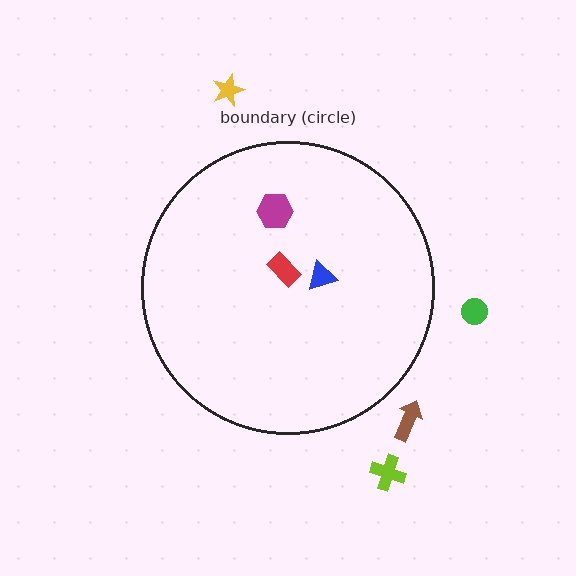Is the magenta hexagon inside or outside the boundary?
Inside.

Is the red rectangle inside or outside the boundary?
Inside.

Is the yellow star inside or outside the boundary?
Outside.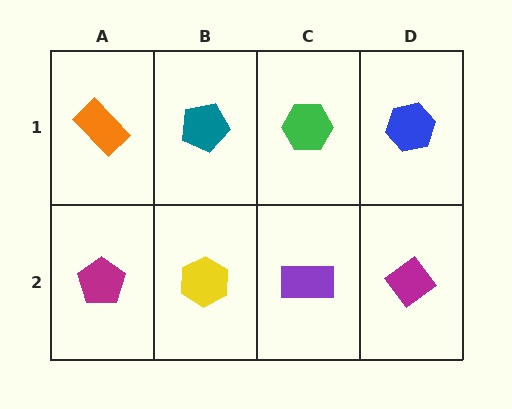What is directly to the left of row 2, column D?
A purple rectangle.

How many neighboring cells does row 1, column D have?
2.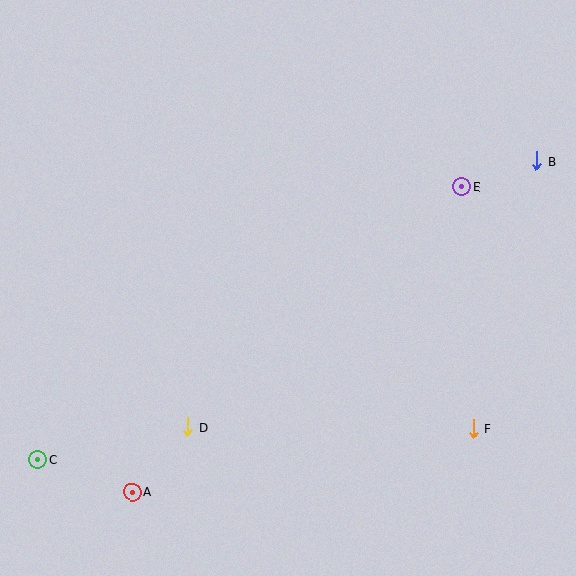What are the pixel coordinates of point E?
Point E is at (462, 187).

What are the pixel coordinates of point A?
Point A is at (132, 492).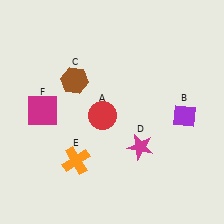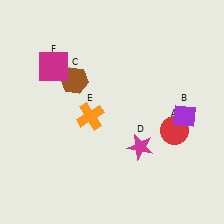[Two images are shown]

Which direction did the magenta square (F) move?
The magenta square (F) moved up.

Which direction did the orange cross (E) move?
The orange cross (E) moved up.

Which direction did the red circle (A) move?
The red circle (A) moved right.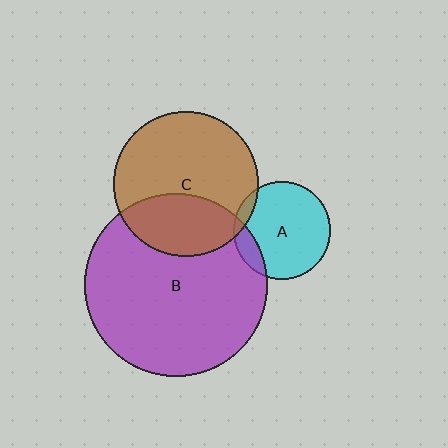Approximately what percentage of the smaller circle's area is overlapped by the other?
Approximately 15%.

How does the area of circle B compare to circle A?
Approximately 3.5 times.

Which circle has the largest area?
Circle B (purple).